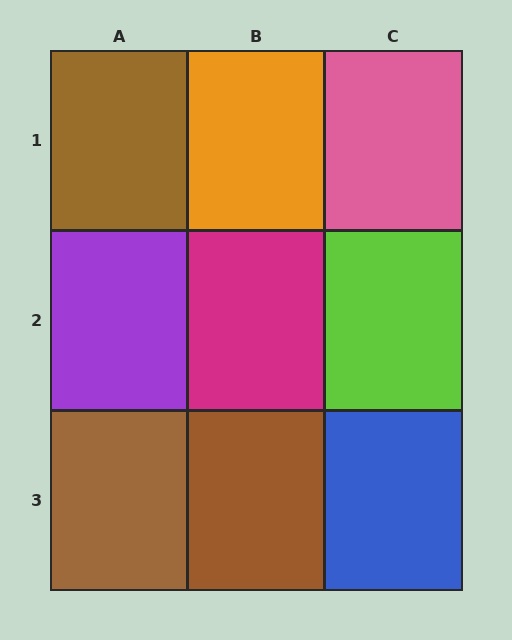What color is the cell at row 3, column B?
Brown.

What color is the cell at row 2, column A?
Purple.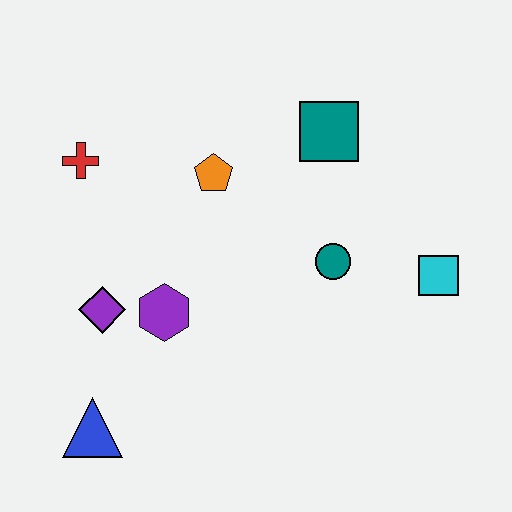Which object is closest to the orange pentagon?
The teal square is closest to the orange pentagon.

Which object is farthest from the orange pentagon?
The blue triangle is farthest from the orange pentagon.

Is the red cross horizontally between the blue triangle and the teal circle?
No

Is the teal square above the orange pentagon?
Yes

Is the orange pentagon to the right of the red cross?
Yes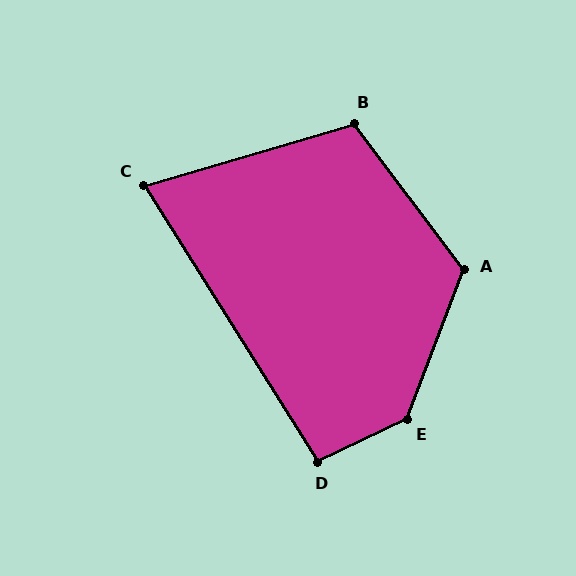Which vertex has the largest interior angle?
E, at approximately 137 degrees.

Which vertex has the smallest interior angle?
C, at approximately 74 degrees.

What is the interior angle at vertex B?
Approximately 111 degrees (obtuse).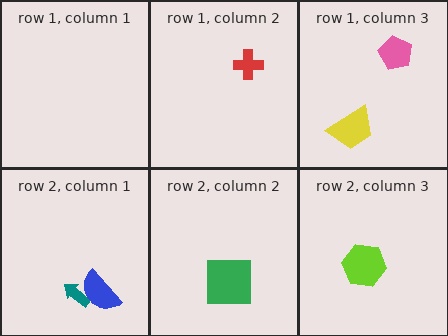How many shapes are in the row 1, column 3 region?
2.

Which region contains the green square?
The row 2, column 2 region.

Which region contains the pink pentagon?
The row 1, column 3 region.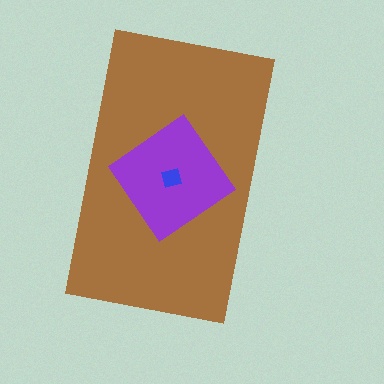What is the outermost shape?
The brown rectangle.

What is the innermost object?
The blue square.